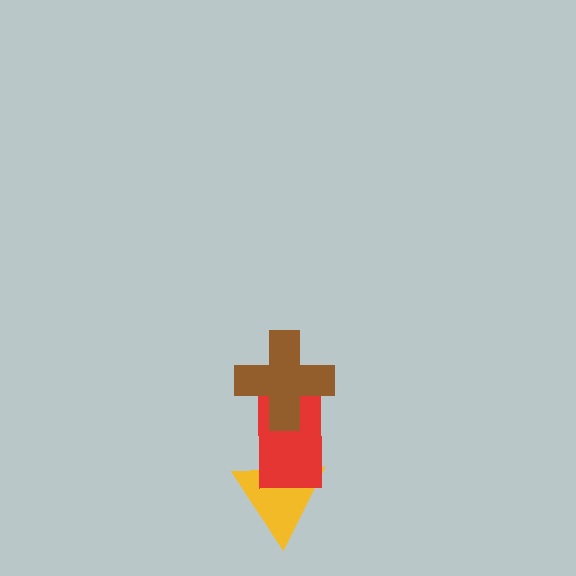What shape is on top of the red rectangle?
The brown cross is on top of the red rectangle.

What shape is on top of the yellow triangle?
The red rectangle is on top of the yellow triangle.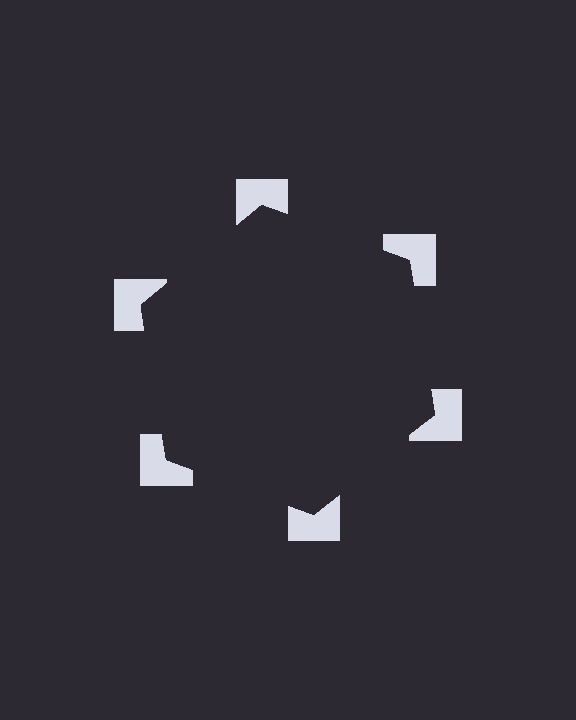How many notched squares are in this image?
There are 6 — one at each vertex of the illusory hexagon.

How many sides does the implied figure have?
6 sides.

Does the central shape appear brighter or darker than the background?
It typically appears slightly darker than the background, even though no actual brightness change is drawn.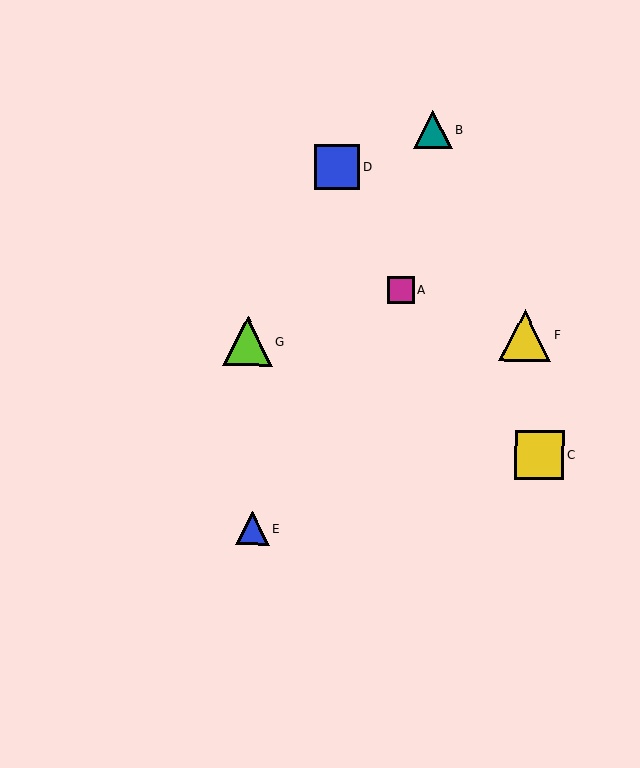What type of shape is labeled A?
Shape A is a magenta square.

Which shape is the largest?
The yellow triangle (labeled F) is the largest.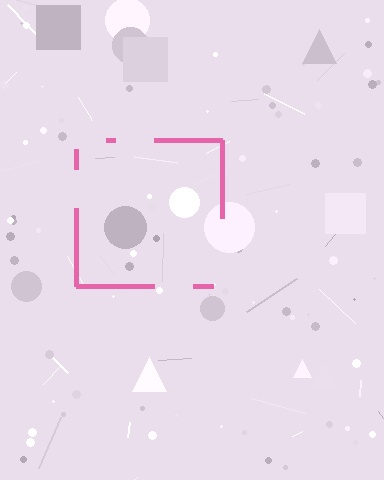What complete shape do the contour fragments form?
The contour fragments form a square.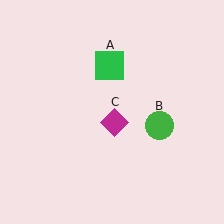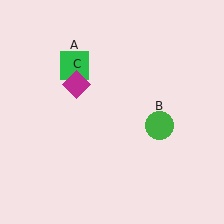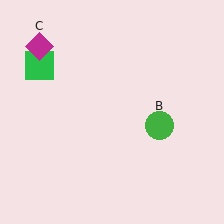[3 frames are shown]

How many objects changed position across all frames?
2 objects changed position: green square (object A), magenta diamond (object C).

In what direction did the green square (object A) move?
The green square (object A) moved left.